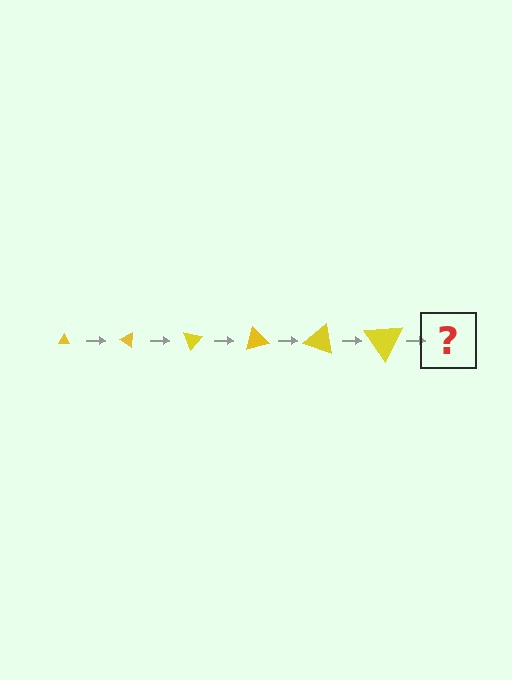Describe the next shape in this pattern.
It should be a triangle, larger than the previous one and rotated 210 degrees from the start.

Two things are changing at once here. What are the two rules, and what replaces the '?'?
The two rules are that the triangle grows larger each step and it rotates 35 degrees each step. The '?' should be a triangle, larger than the previous one and rotated 210 degrees from the start.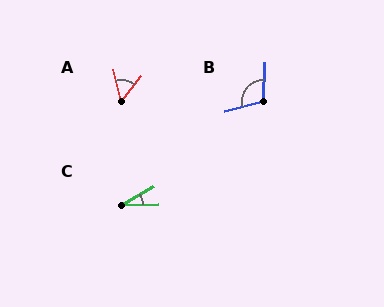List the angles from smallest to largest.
C (30°), A (52°), B (106°).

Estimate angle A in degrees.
Approximately 52 degrees.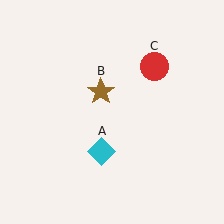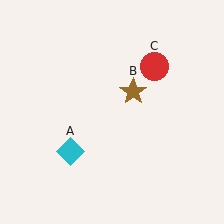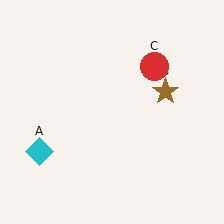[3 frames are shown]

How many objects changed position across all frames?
2 objects changed position: cyan diamond (object A), brown star (object B).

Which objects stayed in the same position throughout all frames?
Red circle (object C) remained stationary.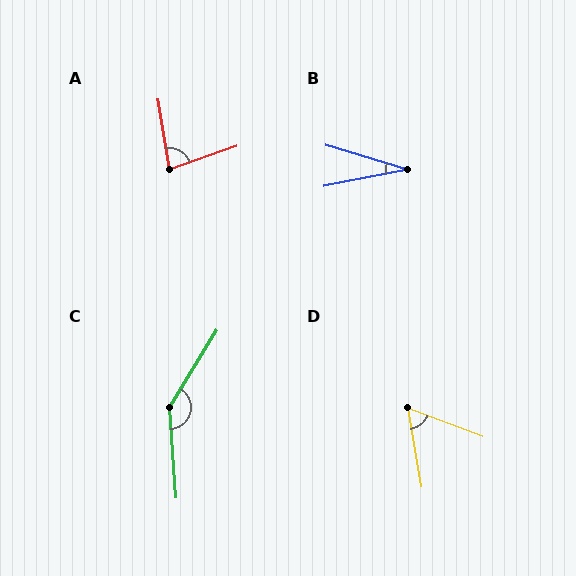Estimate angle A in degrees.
Approximately 80 degrees.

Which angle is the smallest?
B, at approximately 28 degrees.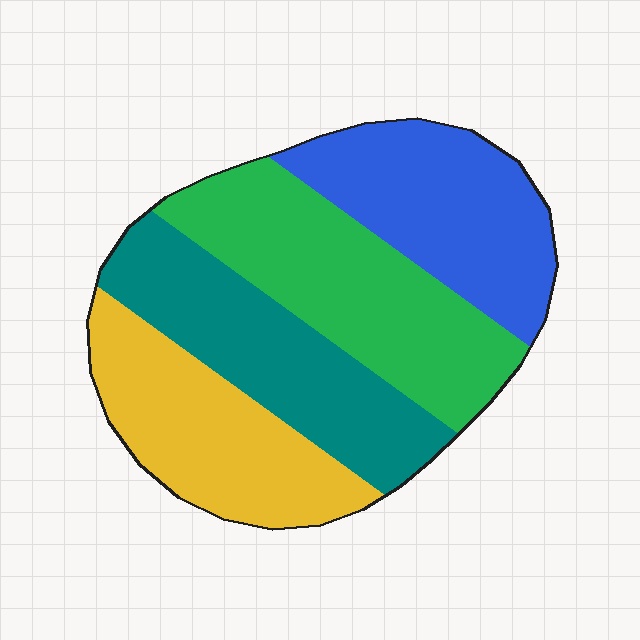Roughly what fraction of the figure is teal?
Teal takes up between a sixth and a third of the figure.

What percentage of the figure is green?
Green takes up between a quarter and a half of the figure.